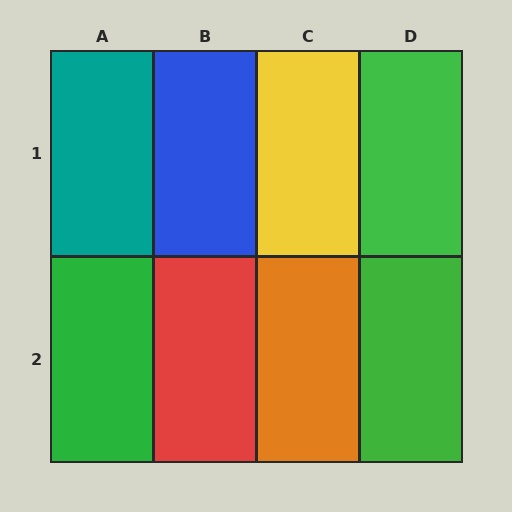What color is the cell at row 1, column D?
Green.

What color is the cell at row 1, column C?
Yellow.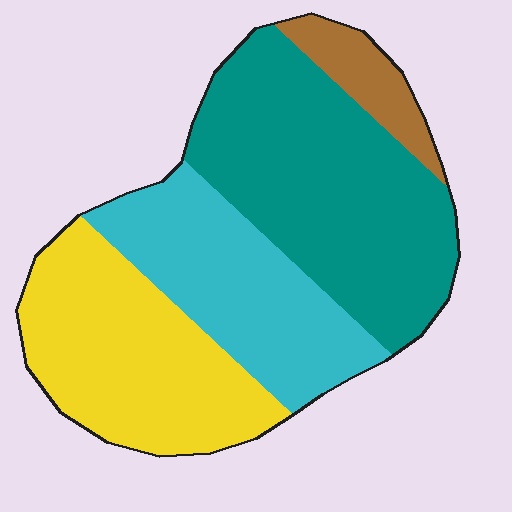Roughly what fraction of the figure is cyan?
Cyan covers 25% of the figure.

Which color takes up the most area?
Teal, at roughly 40%.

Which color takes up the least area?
Brown, at roughly 5%.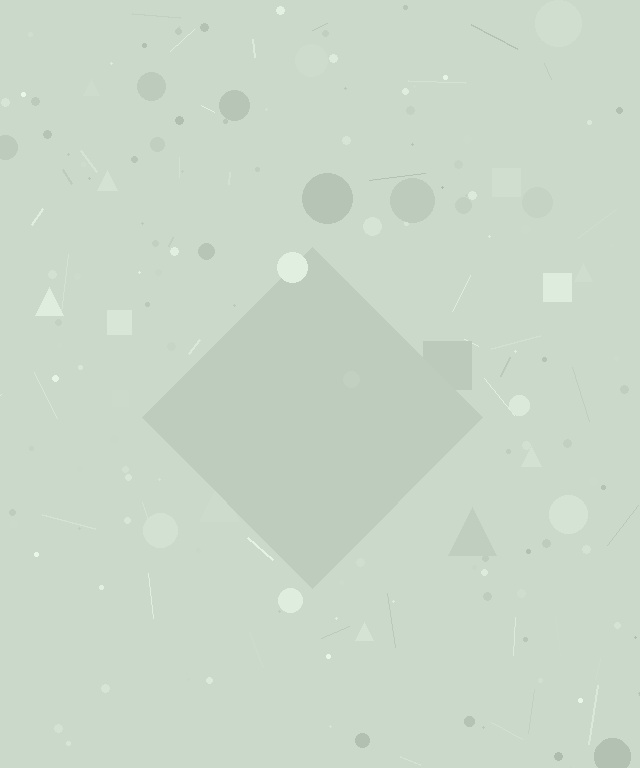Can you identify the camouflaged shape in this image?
The camouflaged shape is a diamond.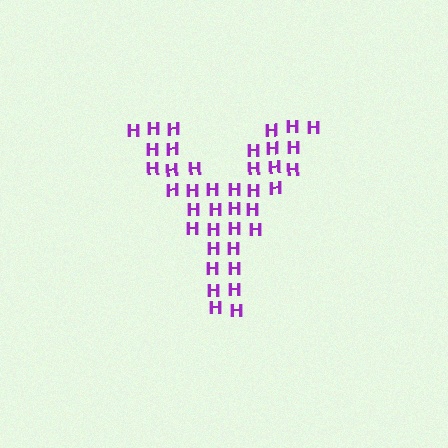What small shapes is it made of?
It is made of small letter H's.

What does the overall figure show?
The overall figure shows the letter Y.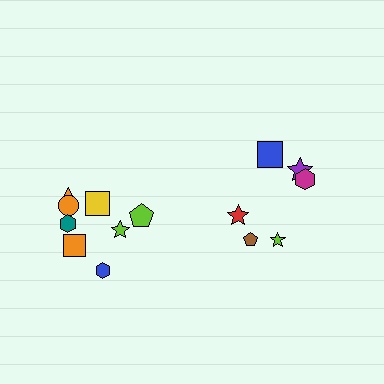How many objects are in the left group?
There are 8 objects.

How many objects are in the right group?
There are 6 objects.